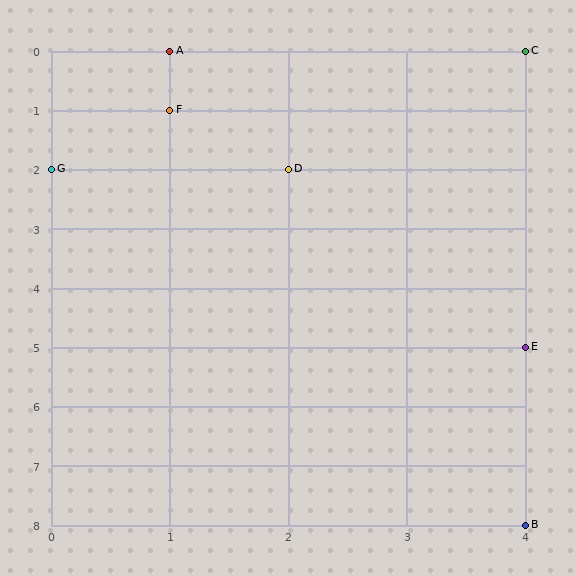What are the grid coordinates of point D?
Point D is at grid coordinates (2, 2).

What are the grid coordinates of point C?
Point C is at grid coordinates (4, 0).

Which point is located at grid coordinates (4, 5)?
Point E is at (4, 5).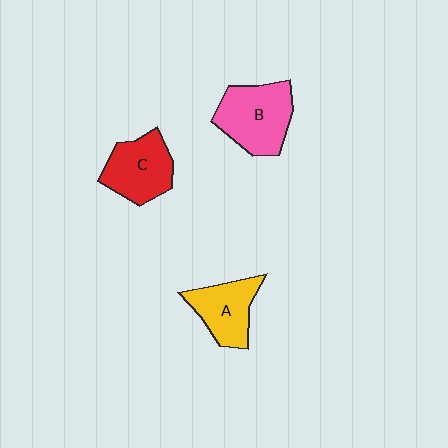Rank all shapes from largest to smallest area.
From largest to smallest: B (pink), C (red), A (yellow).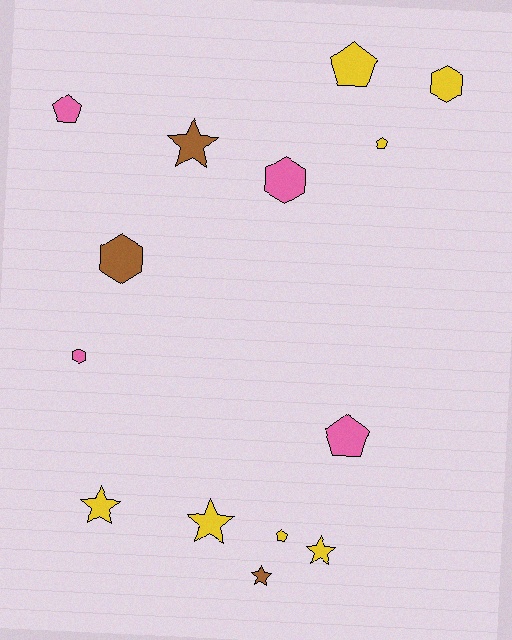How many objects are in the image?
There are 14 objects.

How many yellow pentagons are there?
There are 3 yellow pentagons.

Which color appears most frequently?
Yellow, with 7 objects.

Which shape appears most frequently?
Star, with 5 objects.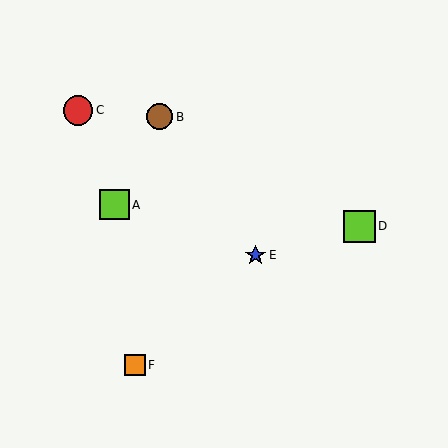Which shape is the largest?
The lime square (labeled D) is the largest.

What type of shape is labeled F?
Shape F is an orange square.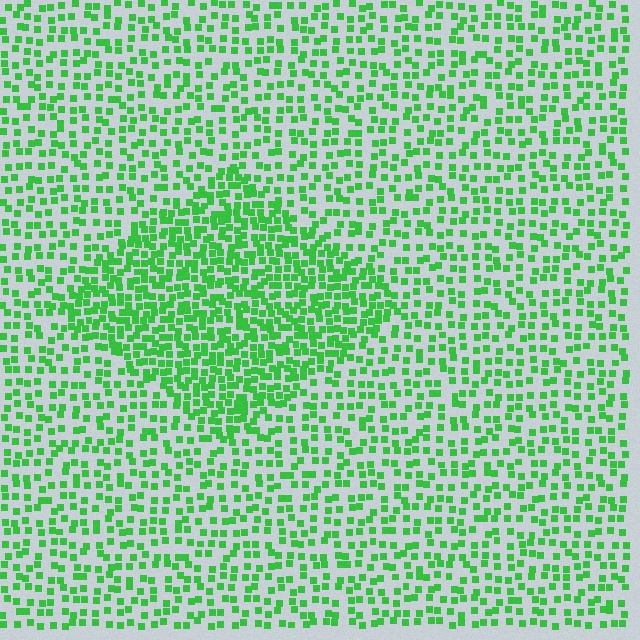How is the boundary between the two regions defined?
The boundary is defined by a change in element density (approximately 1.9x ratio). All elements are the same color, size, and shape.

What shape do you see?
I see a diamond.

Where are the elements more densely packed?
The elements are more densely packed inside the diamond boundary.